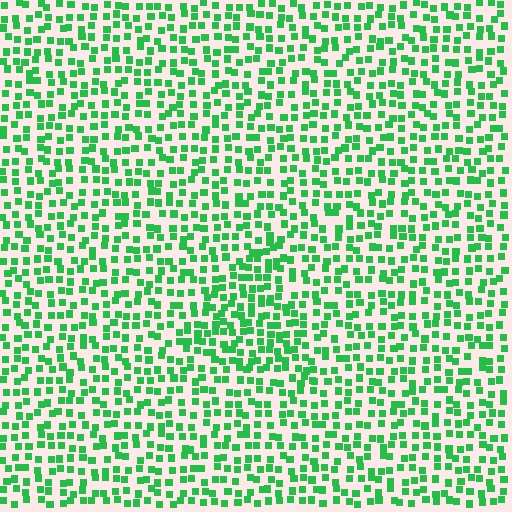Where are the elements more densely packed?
The elements are more densely packed inside the triangle boundary.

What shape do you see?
I see a triangle.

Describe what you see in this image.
The image contains small green elements arranged at two different densities. A triangle-shaped region is visible where the elements are more densely packed than the surrounding area.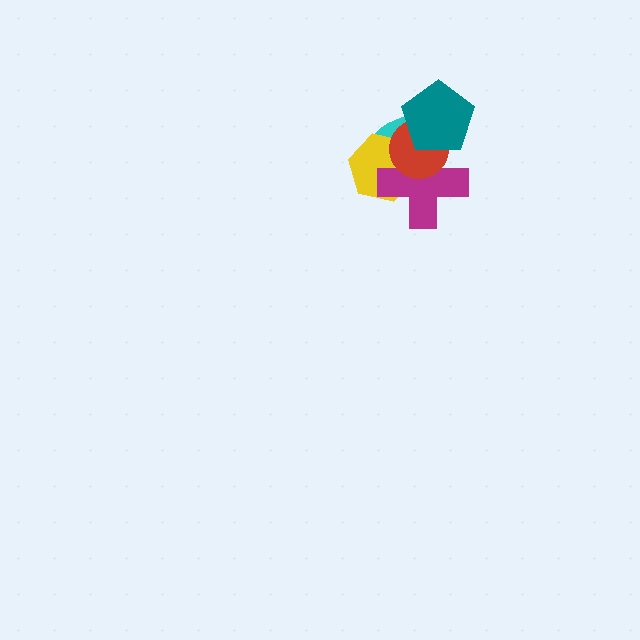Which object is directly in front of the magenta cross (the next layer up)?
The red circle is directly in front of the magenta cross.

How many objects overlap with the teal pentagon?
3 objects overlap with the teal pentagon.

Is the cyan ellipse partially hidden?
Yes, it is partially covered by another shape.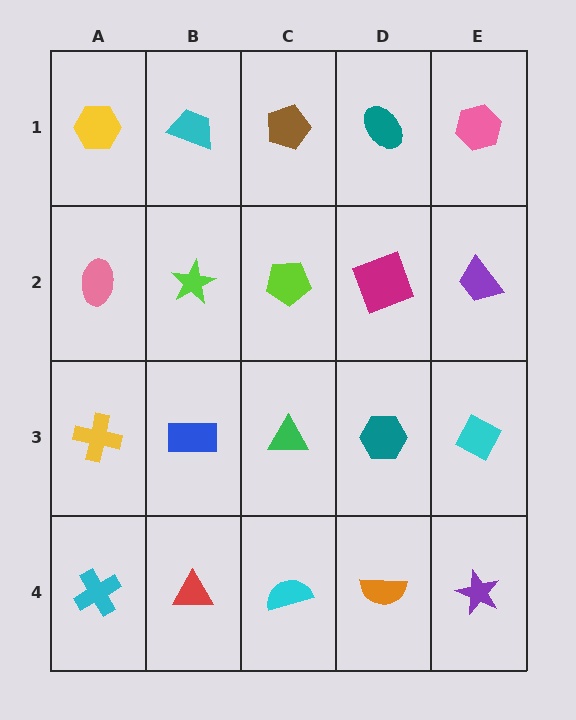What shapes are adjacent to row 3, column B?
A lime star (row 2, column B), a red triangle (row 4, column B), a yellow cross (row 3, column A), a green triangle (row 3, column C).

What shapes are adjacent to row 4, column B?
A blue rectangle (row 3, column B), a cyan cross (row 4, column A), a cyan semicircle (row 4, column C).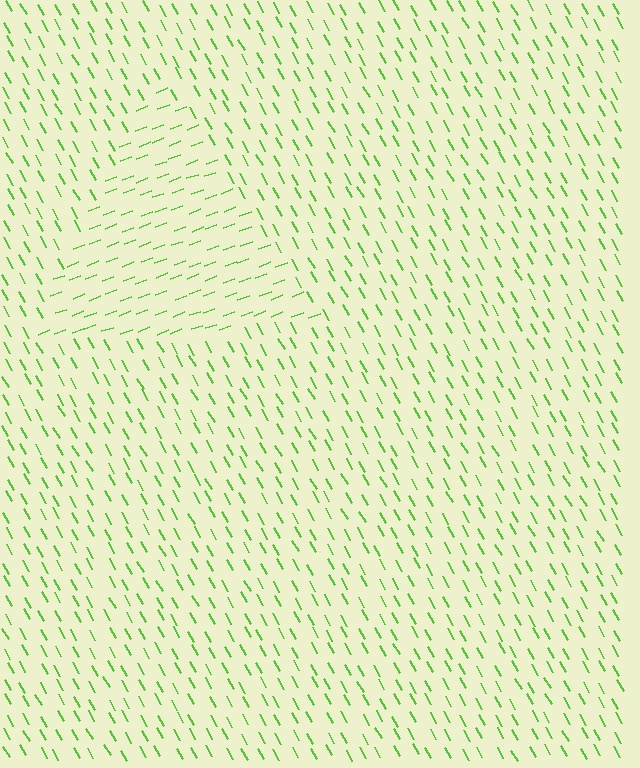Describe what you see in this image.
The image is filled with small lime line segments. A triangle region in the image has lines oriented differently from the surrounding lines, creating a visible texture boundary.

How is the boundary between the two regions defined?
The boundary is defined purely by a change in line orientation (approximately 81 degrees difference). All lines are the same color and thickness.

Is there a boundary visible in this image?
Yes, there is a texture boundary formed by a change in line orientation.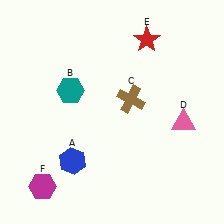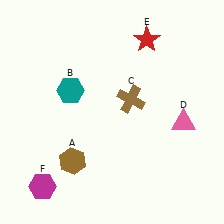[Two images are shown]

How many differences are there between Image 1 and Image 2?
There is 1 difference between the two images.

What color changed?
The hexagon (A) changed from blue in Image 1 to brown in Image 2.